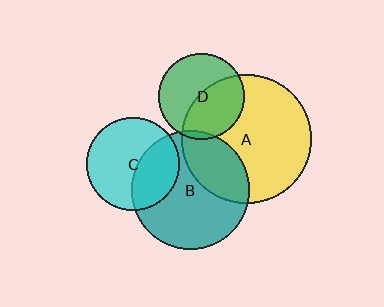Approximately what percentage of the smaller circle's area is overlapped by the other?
Approximately 35%.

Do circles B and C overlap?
Yes.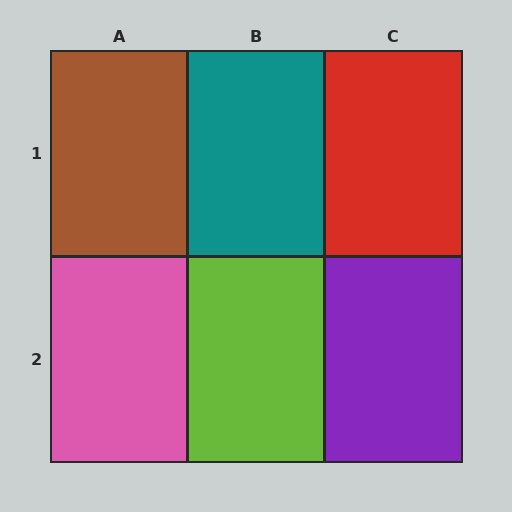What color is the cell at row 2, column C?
Purple.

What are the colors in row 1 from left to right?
Brown, teal, red.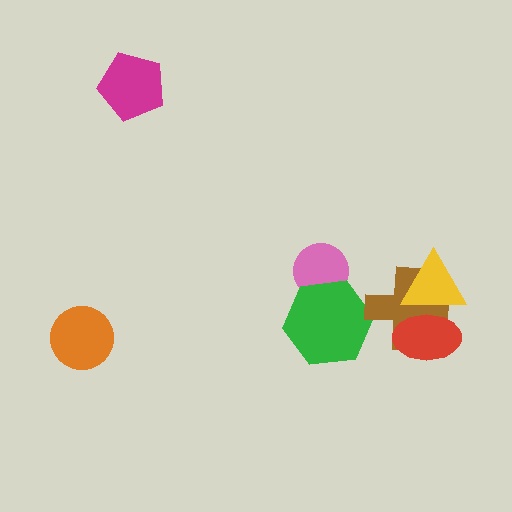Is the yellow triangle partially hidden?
Yes, it is partially covered by another shape.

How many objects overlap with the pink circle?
1 object overlaps with the pink circle.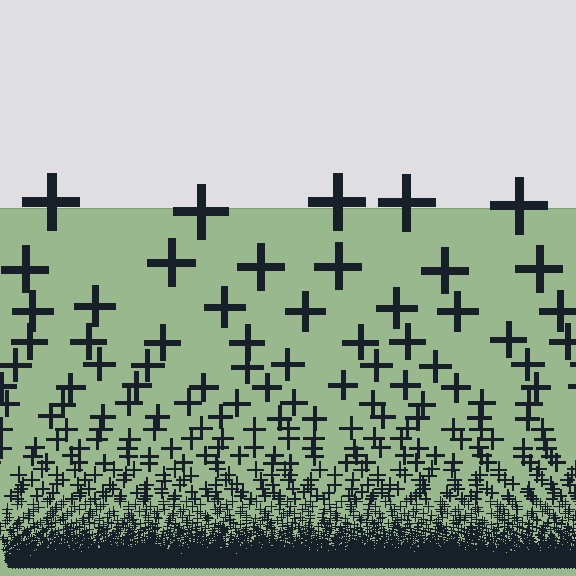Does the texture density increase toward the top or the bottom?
Density increases toward the bottom.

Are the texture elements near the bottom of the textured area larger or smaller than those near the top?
Smaller. The gradient is inverted — elements near the bottom are smaller and denser.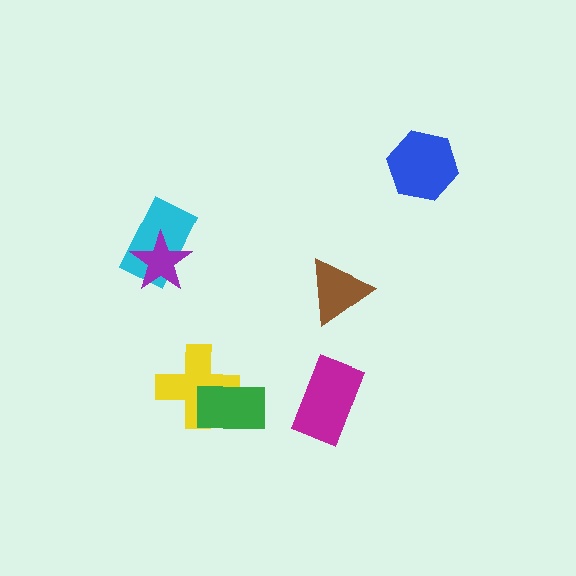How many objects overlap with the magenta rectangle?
0 objects overlap with the magenta rectangle.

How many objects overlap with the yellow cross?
1 object overlaps with the yellow cross.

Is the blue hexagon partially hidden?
No, no other shape covers it.